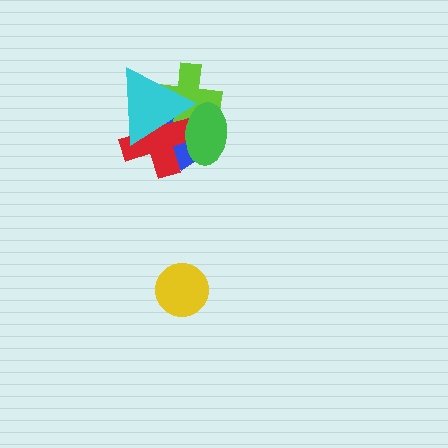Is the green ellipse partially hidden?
Yes, it is partially covered by another shape.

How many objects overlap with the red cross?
4 objects overlap with the red cross.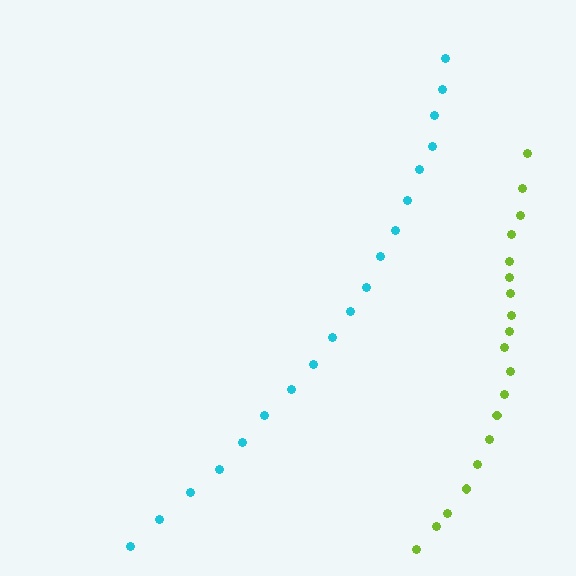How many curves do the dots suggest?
There are 2 distinct paths.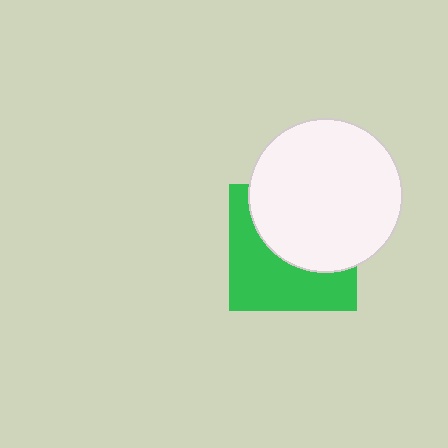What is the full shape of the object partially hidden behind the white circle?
The partially hidden object is a green square.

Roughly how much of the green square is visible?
About half of it is visible (roughly 49%).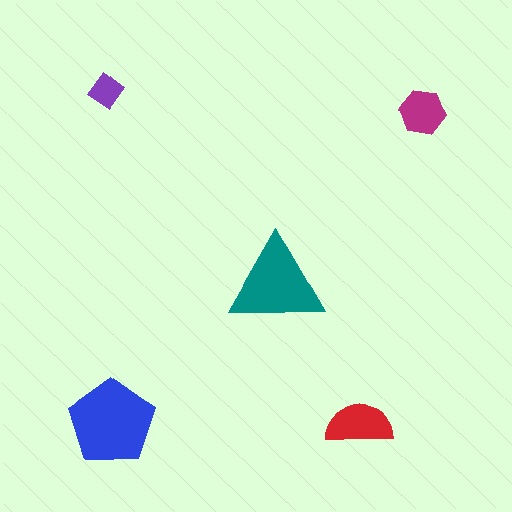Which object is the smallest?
The purple diamond.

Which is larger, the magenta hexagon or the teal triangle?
The teal triangle.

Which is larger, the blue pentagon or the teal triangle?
The blue pentagon.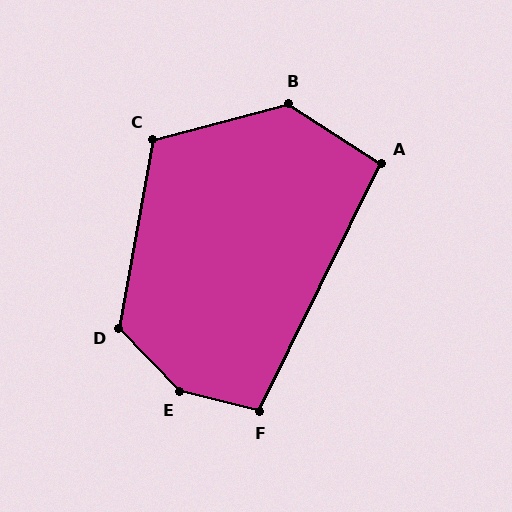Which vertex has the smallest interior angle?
A, at approximately 97 degrees.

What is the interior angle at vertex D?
Approximately 126 degrees (obtuse).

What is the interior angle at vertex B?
Approximately 132 degrees (obtuse).